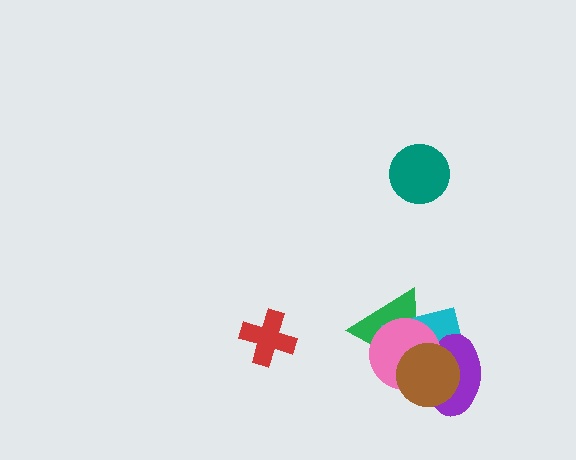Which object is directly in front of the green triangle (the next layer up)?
The cyan rectangle is directly in front of the green triangle.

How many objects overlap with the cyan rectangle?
4 objects overlap with the cyan rectangle.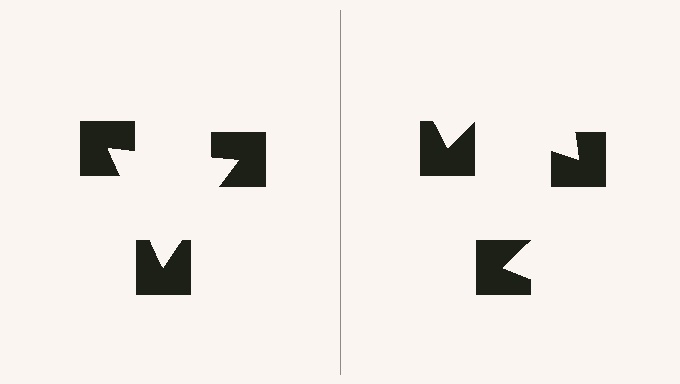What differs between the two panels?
The notched squares are positioned identically on both sides; only the wedge orientations differ. On the left they align to a triangle; on the right they are misaligned.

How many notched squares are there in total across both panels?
6 — 3 on each side.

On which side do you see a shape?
An illusory triangle appears on the left side. On the right side the wedge cuts are rotated, so no coherent shape forms.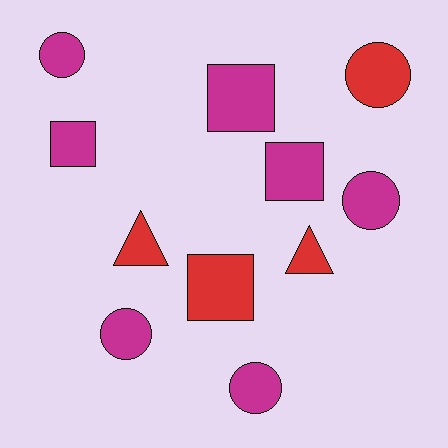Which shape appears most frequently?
Circle, with 5 objects.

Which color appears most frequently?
Magenta, with 7 objects.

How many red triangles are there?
There are 2 red triangles.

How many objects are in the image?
There are 11 objects.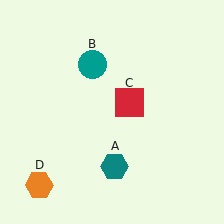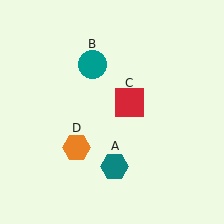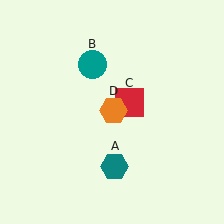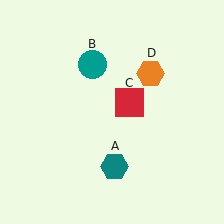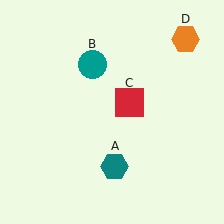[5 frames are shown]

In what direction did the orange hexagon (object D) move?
The orange hexagon (object D) moved up and to the right.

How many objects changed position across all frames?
1 object changed position: orange hexagon (object D).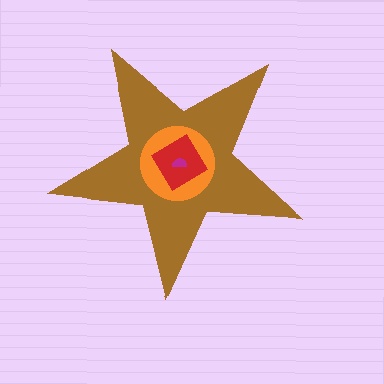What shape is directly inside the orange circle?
The red diamond.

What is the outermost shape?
The brown star.